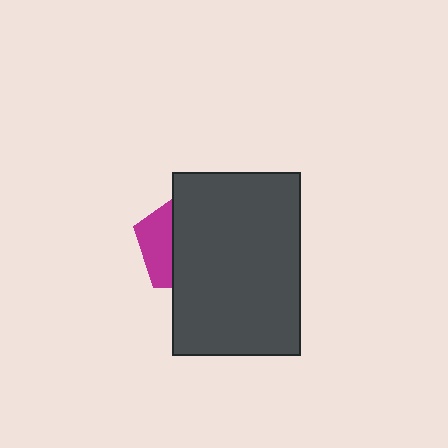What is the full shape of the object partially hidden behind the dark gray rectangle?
The partially hidden object is a magenta pentagon.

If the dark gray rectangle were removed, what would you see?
You would see the complete magenta pentagon.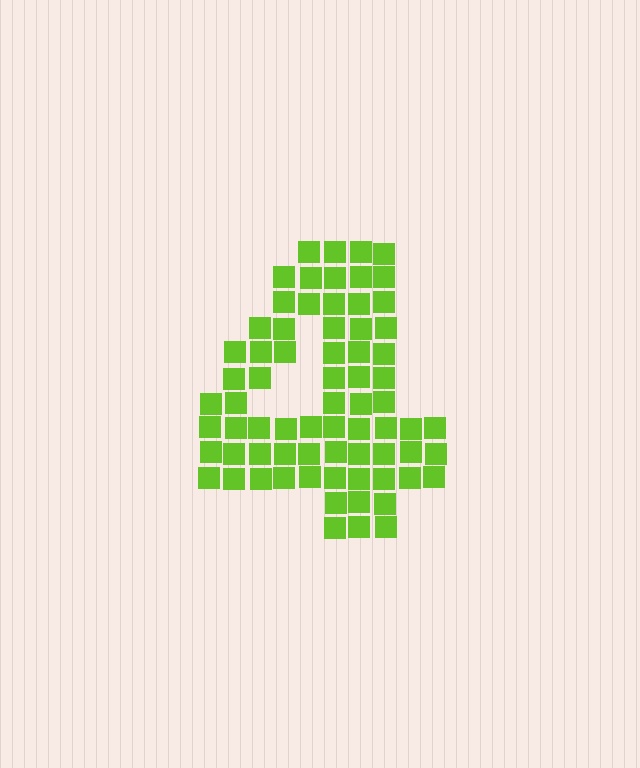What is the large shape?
The large shape is the digit 4.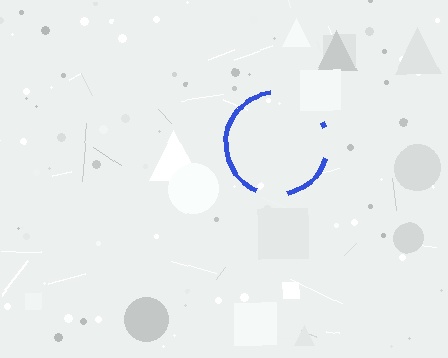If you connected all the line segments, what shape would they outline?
They would outline a circle.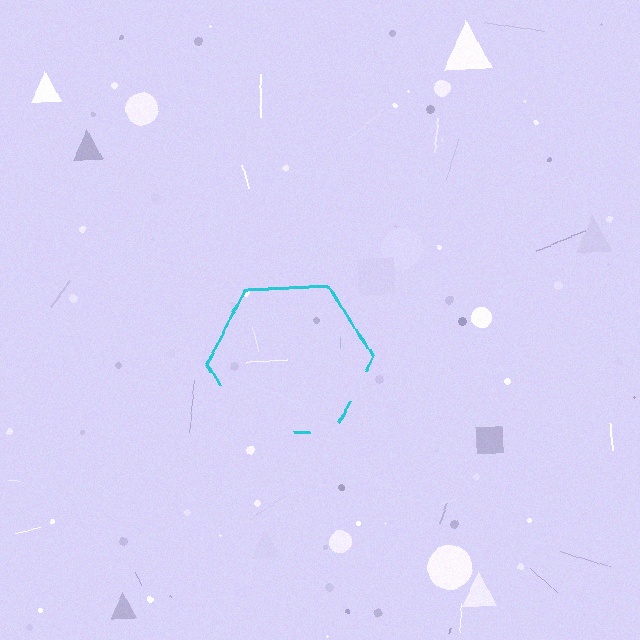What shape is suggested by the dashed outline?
The dashed outline suggests a hexagon.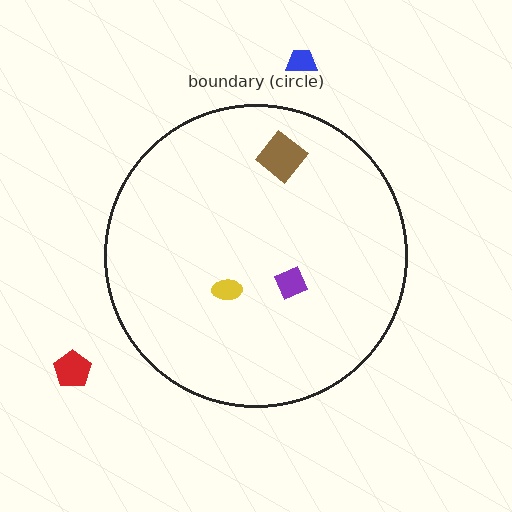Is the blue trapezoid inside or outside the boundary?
Outside.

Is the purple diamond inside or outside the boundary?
Inside.